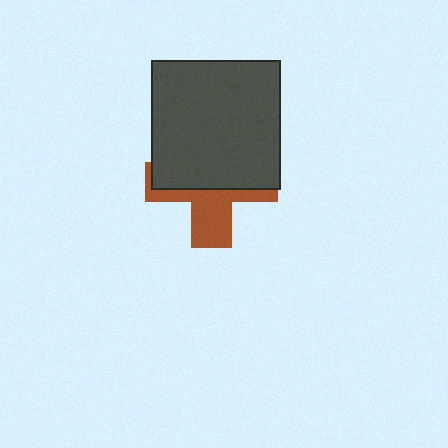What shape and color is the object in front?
The object in front is a dark gray square.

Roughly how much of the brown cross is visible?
A small part of it is visible (roughly 40%).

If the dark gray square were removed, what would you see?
You would see the complete brown cross.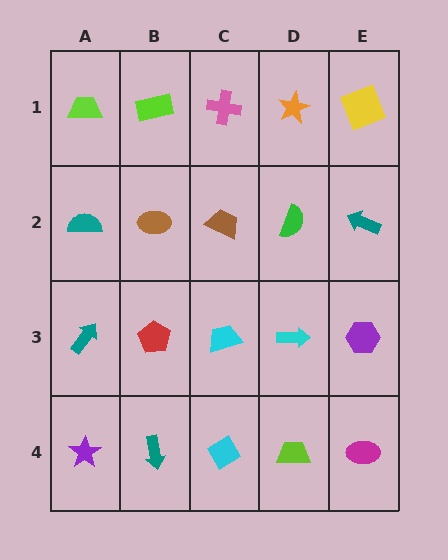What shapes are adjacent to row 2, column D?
An orange star (row 1, column D), a cyan arrow (row 3, column D), a brown trapezoid (row 2, column C), a teal arrow (row 2, column E).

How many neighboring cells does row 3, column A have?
3.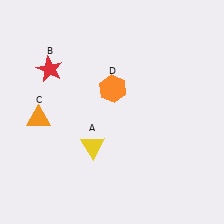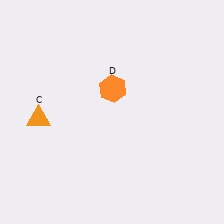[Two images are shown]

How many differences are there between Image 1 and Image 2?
There are 2 differences between the two images.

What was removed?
The yellow triangle (A), the red star (B) were removed in Image 2.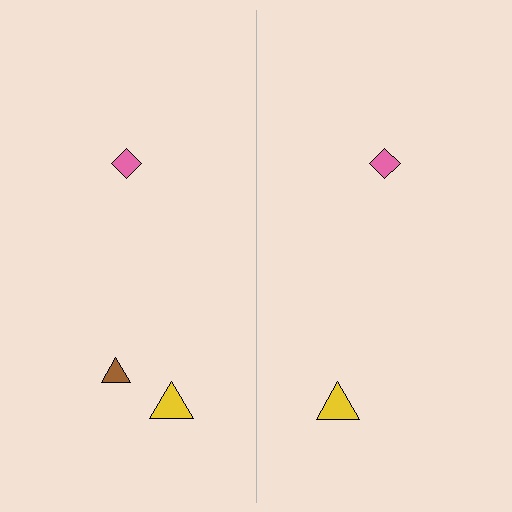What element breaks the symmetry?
A brown triangle is missing from the right side.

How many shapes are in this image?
There are 5 shapes in this image.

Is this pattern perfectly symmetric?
No, the pattern is not perfectly symmetric. A brown triangle is missing from the right side.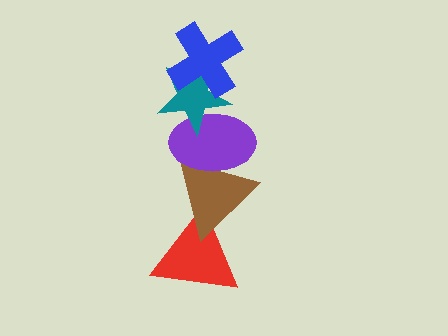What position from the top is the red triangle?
The red triangle is 5th from the top.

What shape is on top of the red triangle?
The brown triangle is on top of the red triangle.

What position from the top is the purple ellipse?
The purple ellipse is 3rd from the top.